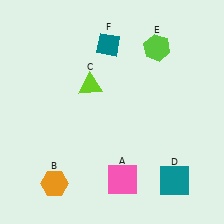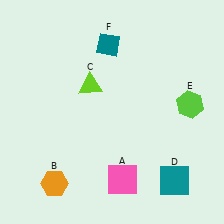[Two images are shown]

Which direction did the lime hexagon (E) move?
The lime hexagon (E) moved down.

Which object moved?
The lime hexagon (E) moved down.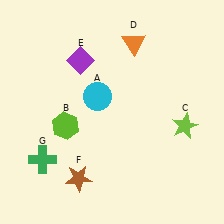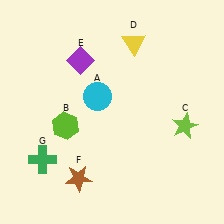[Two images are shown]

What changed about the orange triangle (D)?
In Image 1, D is orange. In Image 2, it changed to yellow.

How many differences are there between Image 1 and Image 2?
There is 1 difference between the two images.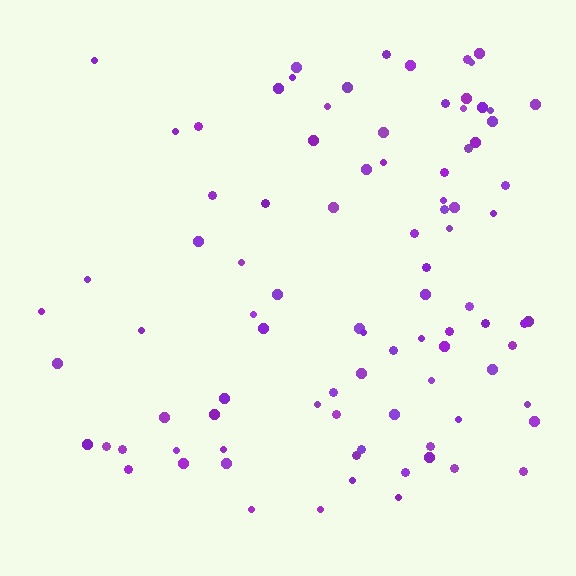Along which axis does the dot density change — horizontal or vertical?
Horizontal.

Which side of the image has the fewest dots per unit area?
The left.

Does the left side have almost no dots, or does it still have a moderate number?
Still a moderate number, just noticeably fewer than the right.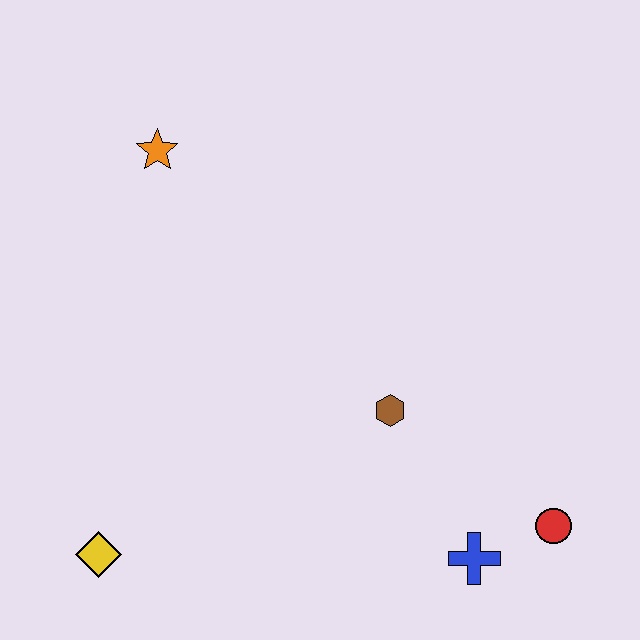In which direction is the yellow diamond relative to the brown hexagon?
The yellow diamond is to the left of the brown hexagon.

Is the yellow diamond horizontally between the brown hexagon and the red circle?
No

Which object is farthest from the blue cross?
The orange star is farthest from the blue cross.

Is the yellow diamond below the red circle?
Yes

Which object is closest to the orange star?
The brown hexagon is closest to the orange star.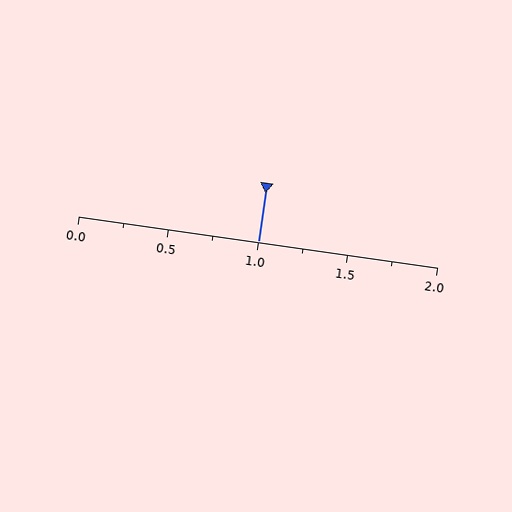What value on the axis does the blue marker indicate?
The marker indicates approximately 1.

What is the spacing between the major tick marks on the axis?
The major ticks are spaced 0.5 apart.